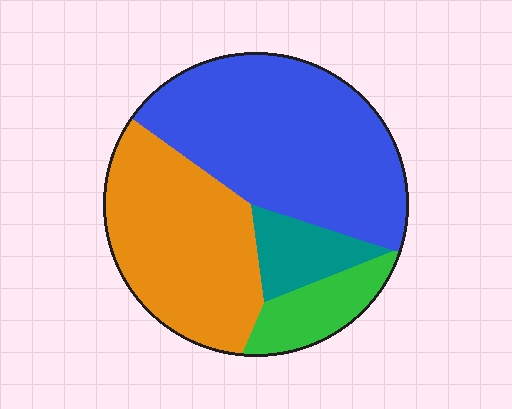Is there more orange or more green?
Orange.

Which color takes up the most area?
Blue, at roughly 45%.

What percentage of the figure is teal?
Teal covers around 10% of the figure.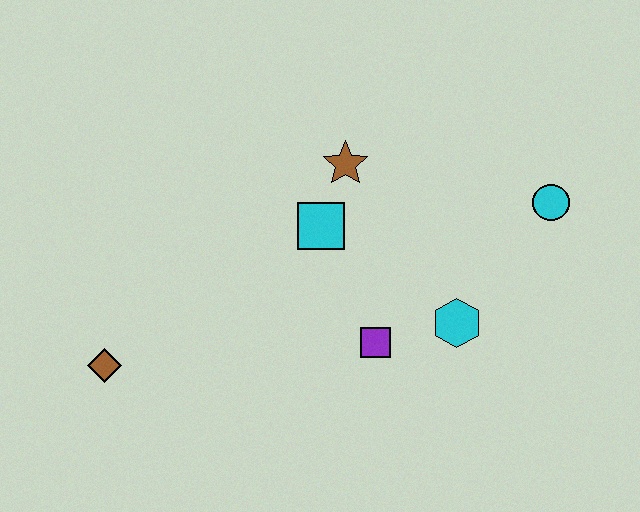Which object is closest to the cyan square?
The brown star is closest to the cyan square.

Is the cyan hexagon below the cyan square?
Yes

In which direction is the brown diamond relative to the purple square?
The brown diamond is to the left of the purple square.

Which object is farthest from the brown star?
The brown diamond is farthest from the brown star.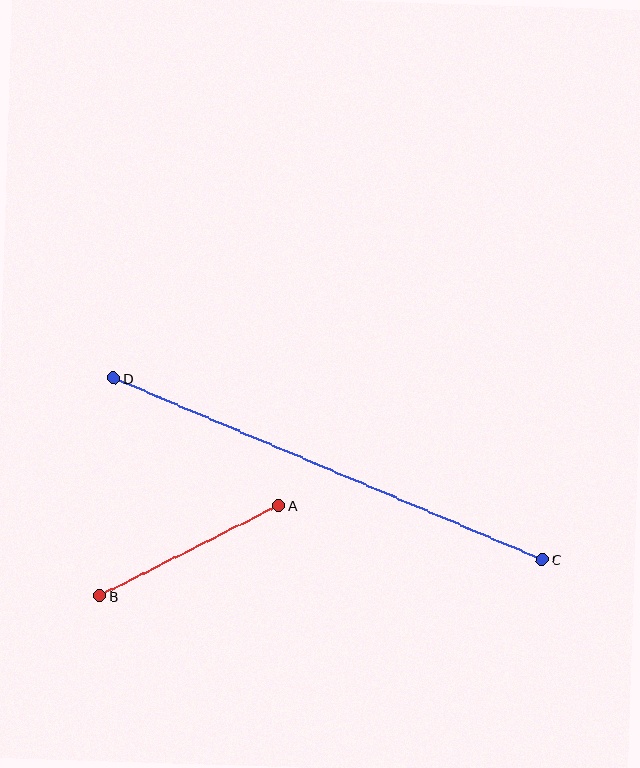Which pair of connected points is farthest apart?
Points C and D are farthest apart.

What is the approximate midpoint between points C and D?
The midpoint is at approximately (328, 469) pixels.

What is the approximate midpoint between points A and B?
The midpoint is at approximately (190, 551) pixels.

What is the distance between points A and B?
The distance is approximately 200 pixels.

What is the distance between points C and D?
The distance is approximately 465 pixels.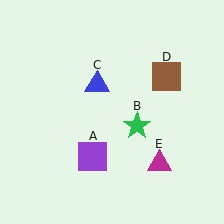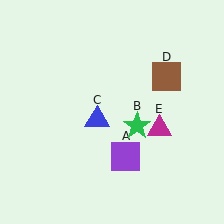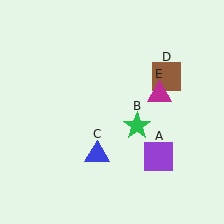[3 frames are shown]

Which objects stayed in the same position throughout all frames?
Green star (object B) and brown square (object D) remained stationary.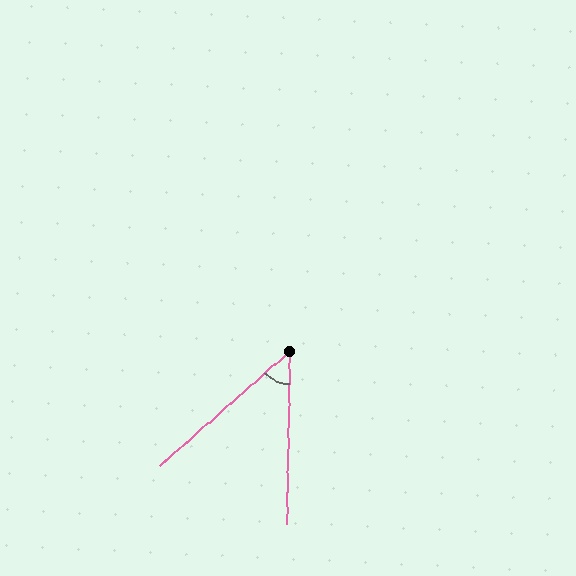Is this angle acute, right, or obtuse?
It is acute.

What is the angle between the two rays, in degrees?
Approximately 48 degrees.